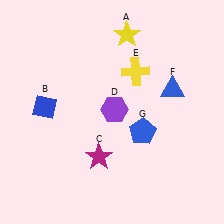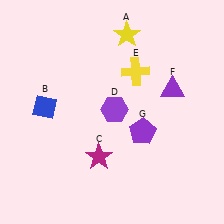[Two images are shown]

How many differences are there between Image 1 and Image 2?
There are 2 differences between the two images.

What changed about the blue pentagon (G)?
In Image 1, G is blue. In Image 2, it changed to purple.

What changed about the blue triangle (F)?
In Image 1, F is blue. In Image 2, it changed to purple.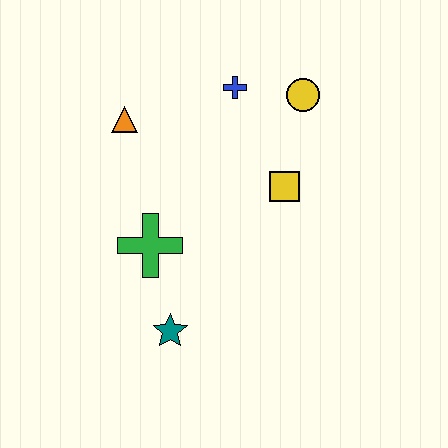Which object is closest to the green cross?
The teal star is closest to the green cross.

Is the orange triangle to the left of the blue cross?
Yes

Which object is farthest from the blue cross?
The teal star is farthest from the blue cross.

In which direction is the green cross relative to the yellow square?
The green cross is to the left of the yellow square.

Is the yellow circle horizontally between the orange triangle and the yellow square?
No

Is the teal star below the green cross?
Yes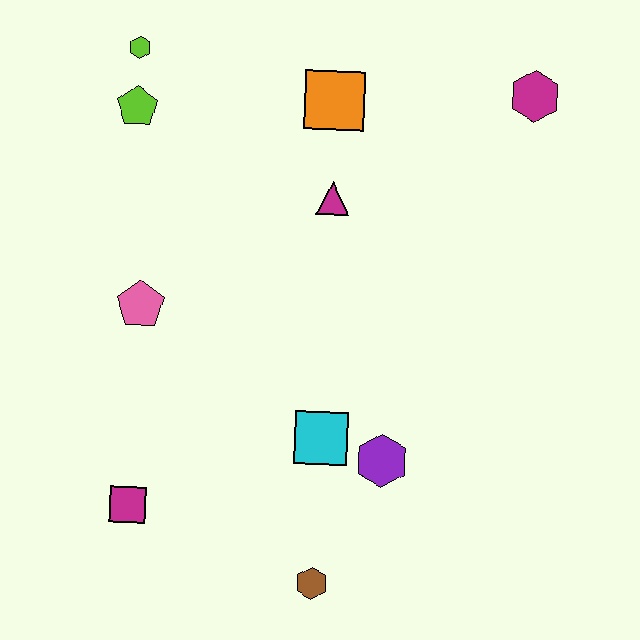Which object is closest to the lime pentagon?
The lime hexagon is closest to the lime pentagon.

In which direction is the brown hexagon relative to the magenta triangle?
The brown hexagon is below the magenta triangle.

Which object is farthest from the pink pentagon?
The magenta hexagon is farthest from the pink pentagon.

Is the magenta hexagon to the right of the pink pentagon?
Yes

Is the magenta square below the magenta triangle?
Yes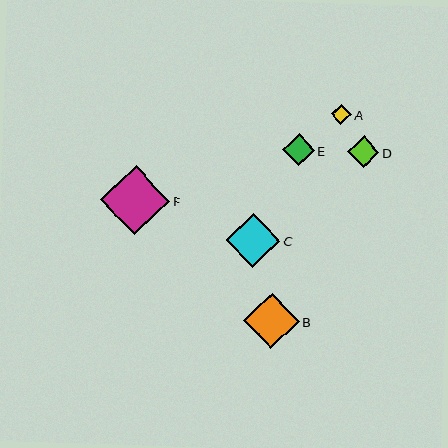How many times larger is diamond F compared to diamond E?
Diamond F is approximately 2.2 times the size of diamond E.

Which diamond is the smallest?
Diamond A is the smallest with a size of approximately 20 pixels.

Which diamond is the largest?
Diamond F is the largest with a size of approximately 69 pixels.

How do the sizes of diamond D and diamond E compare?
Diamond D and diamond E are approximately the same size.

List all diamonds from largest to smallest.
From largest to smallest: F, B, C, D, E, A.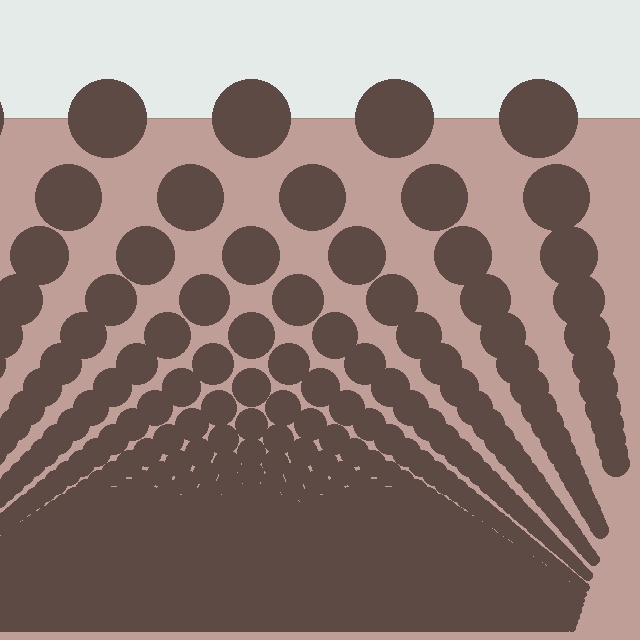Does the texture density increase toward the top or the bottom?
Density increases toward the bottom.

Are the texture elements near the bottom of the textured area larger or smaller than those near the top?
Smaller. The gradient is inverted — elements near the bottom are smaller and denser.